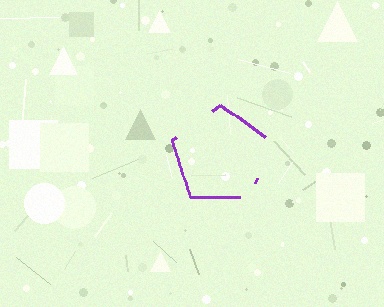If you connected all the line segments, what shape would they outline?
They would outline a pentagon.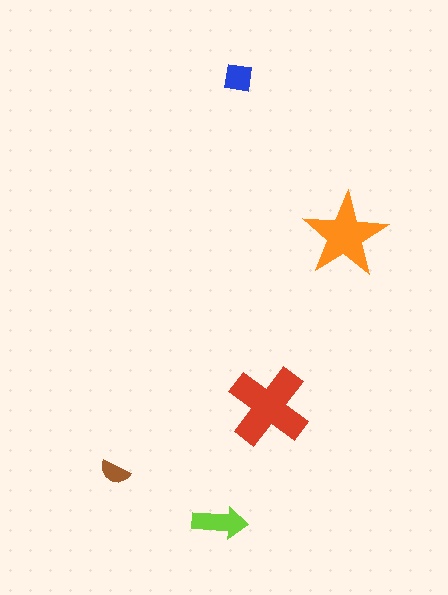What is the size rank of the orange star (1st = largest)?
2nd.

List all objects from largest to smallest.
The red cross, the orange star, the lime arrow, the blue square, the brown semicircle.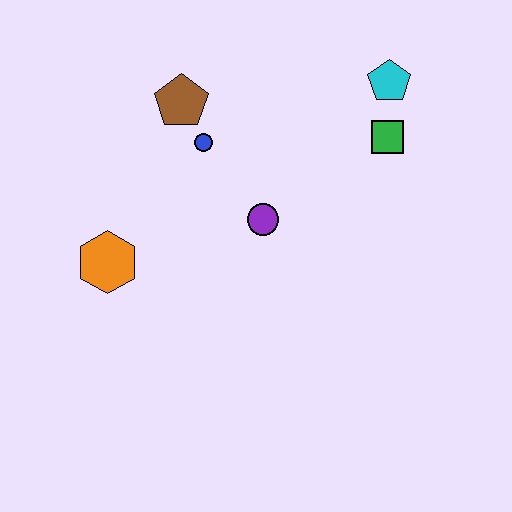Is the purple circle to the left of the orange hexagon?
No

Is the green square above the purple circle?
Yes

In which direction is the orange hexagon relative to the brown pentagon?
The orange hexagon is below the brown pentagon.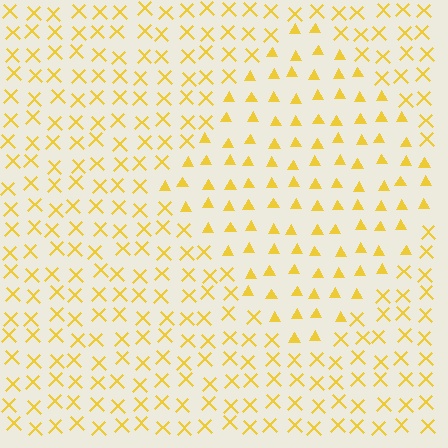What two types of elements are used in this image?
The image uses triangles inside the diamond region and X marks outside it.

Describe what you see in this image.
The image is filled with small yellow elements arranged in a uniform grid. A diamond-shaped region contains triangles, while the surrounding area contains X marks. The boundary is defined purely by the change in element shape.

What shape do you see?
I see a diamond.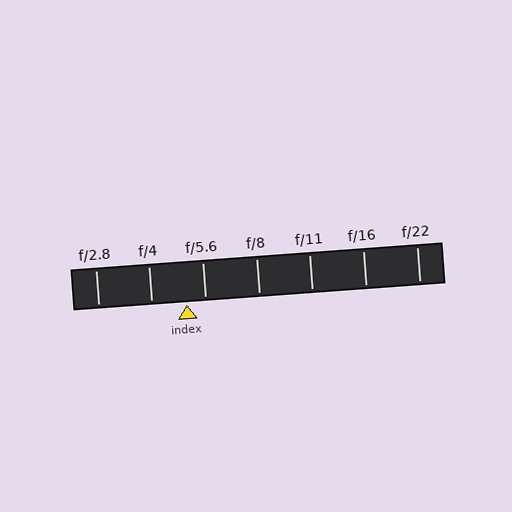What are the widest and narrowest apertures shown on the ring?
The widest aperture shown is f/2.8 and the narrowest is f/22.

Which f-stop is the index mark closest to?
The index mark is closest to f/5.6.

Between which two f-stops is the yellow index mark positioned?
The index mark is between f/4 and f/5.6.